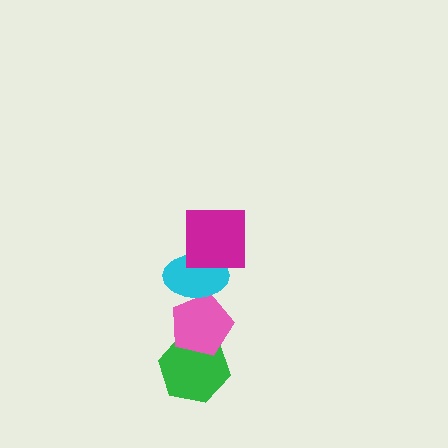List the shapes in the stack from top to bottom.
From top to bottom: the magenta square, the cyan ellipse, the pink pentagon, the green hexagon.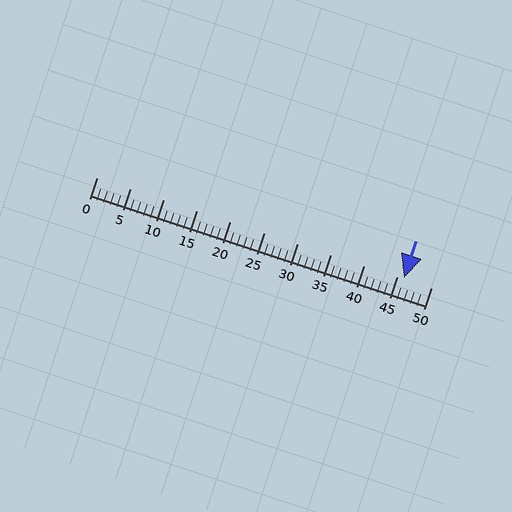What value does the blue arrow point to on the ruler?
The blue arrow points to approximately 46.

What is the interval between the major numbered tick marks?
The major tick marks are spaced 5 units apart.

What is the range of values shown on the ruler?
The ruler shows values from 0 to 50.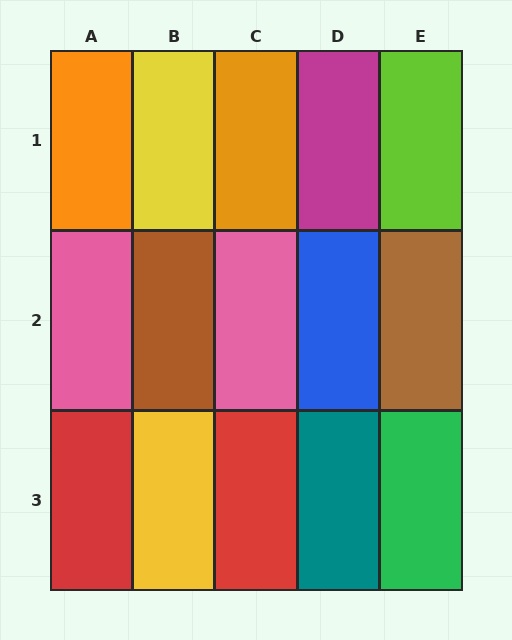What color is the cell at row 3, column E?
Green.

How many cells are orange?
2 cells are orange.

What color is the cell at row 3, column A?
Red.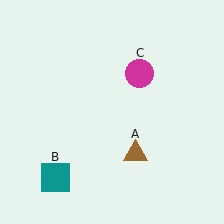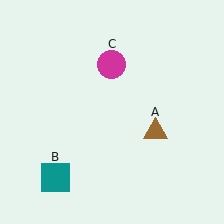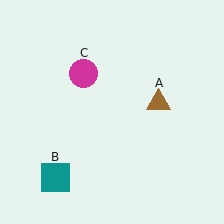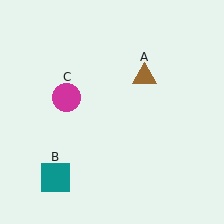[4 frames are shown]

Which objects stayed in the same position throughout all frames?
Teal square (object B) remained stationary.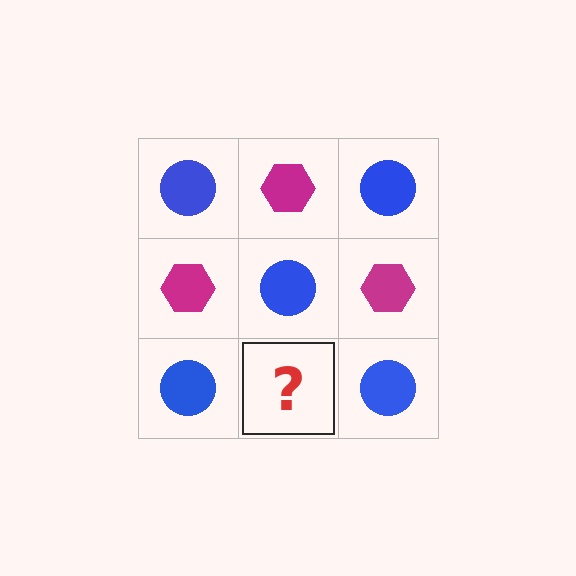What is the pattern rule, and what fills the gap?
The rule is that it alternates blue circle and magenta hexagon in a checkerboard pattern. The gap should be filled with a magenta hexagon.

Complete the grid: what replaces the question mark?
The question mark should be replaced with a magenta hexagon.